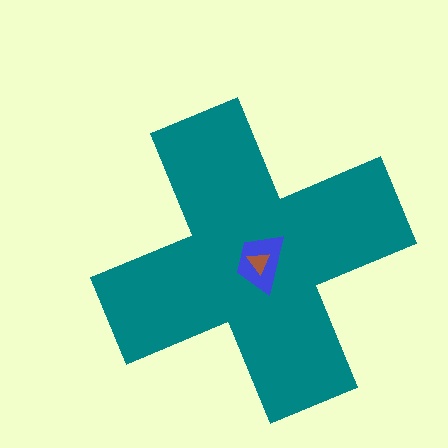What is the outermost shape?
The teal cross.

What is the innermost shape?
The brown triangle.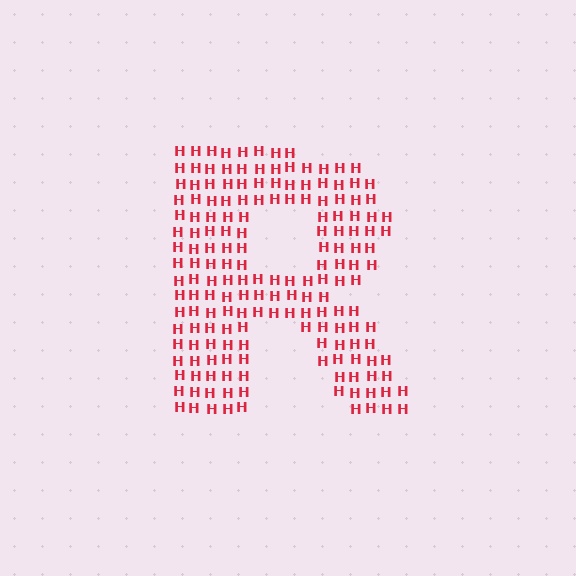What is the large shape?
The large shape is the letter R.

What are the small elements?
The small elements are letter H's.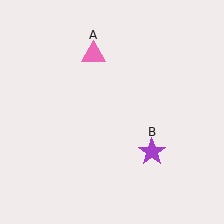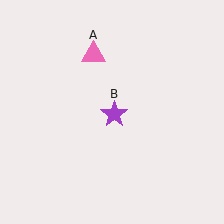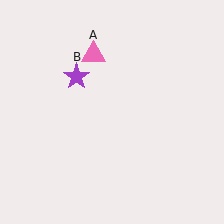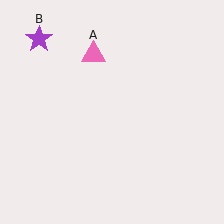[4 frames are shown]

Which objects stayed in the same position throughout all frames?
Pink triangle (object A) remained stationary.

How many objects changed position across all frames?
1 object changed position: purple star (object B).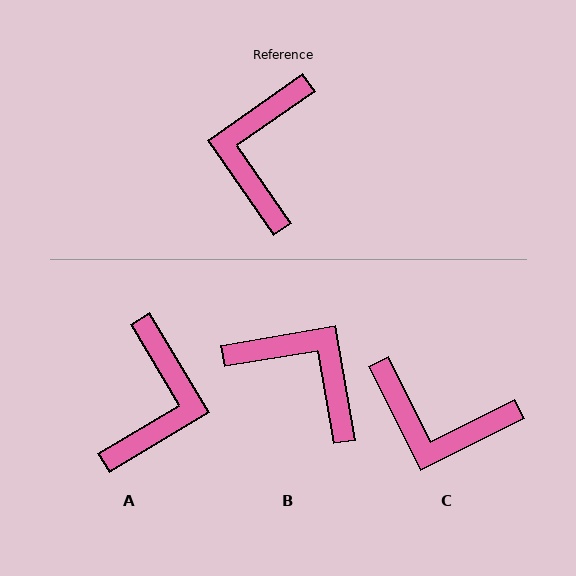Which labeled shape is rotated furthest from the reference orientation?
A, about 176 degrees away.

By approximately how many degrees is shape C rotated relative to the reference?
Approximately 82 degrees counter-clockwise.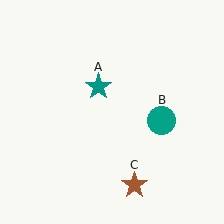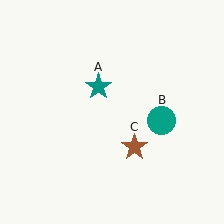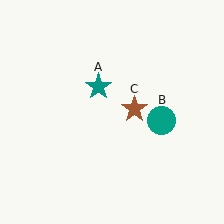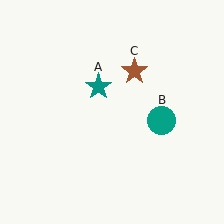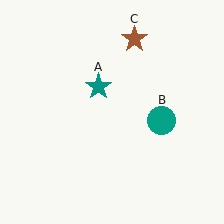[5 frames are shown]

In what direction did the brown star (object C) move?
The brown star (object C) moved up.